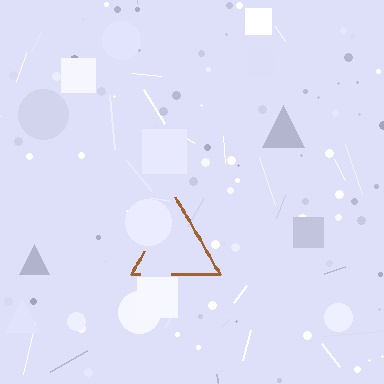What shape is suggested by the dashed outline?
The dashed outline suggests a triangle.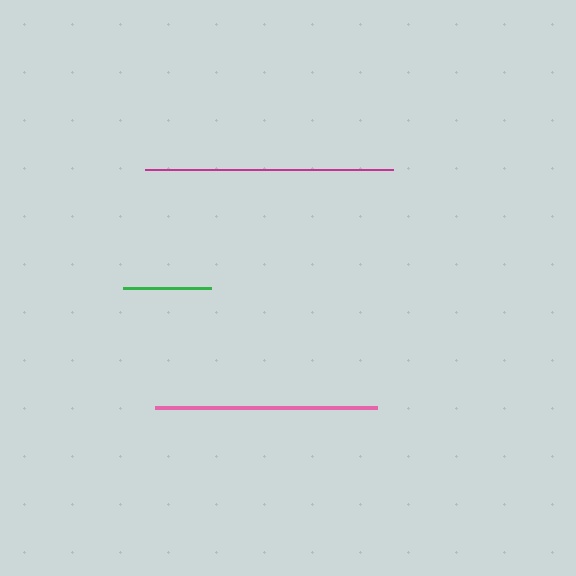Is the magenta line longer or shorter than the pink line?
The magenta line is longer than the pink line.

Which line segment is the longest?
The magenta line is the longest at approximately 248 pixels.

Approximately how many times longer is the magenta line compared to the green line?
The magenta line is approximately 2.8 times the length of the green line.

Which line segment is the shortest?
The green line is the shortest at approximately 87 pixels.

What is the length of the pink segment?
The pink segment is approximately 222 pixels long.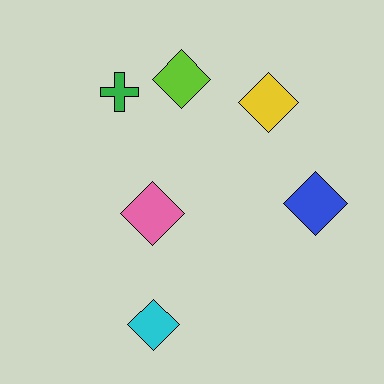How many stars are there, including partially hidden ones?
There are no stars.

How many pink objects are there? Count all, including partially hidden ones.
There is 1 pink object.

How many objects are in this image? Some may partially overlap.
There are 6 objects.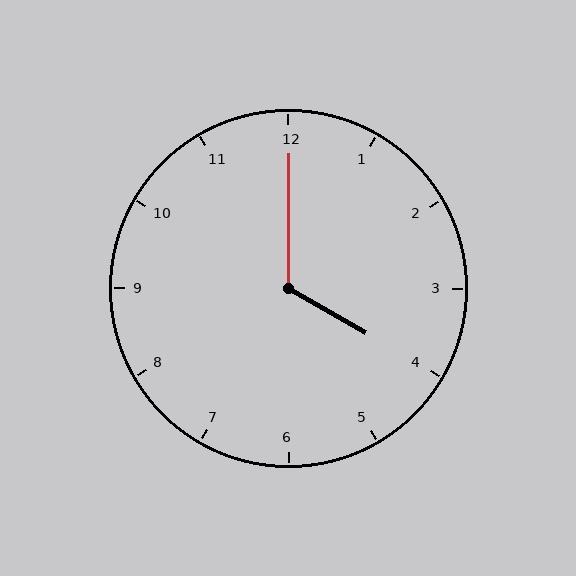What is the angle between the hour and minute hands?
Approximately 120 degrees.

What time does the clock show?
4:00.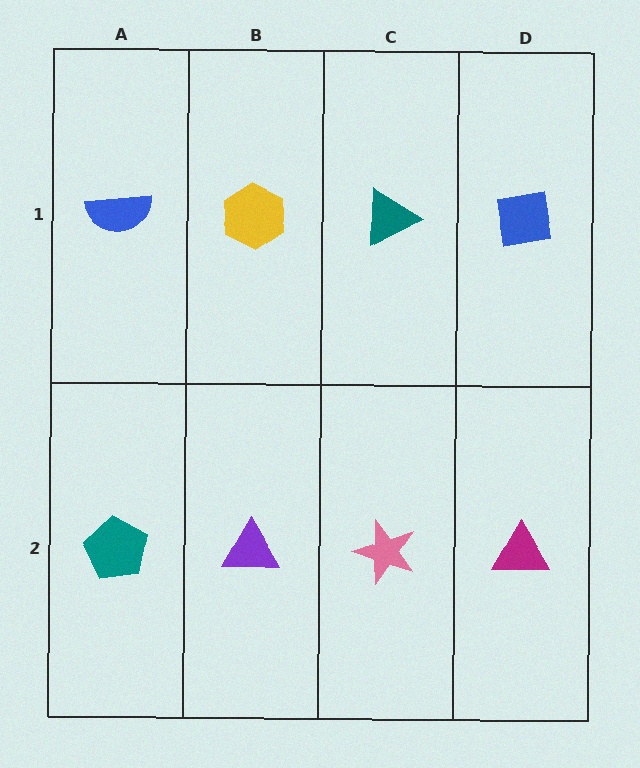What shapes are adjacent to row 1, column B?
A purple triangle (row 2, column B), a blue semicircle (row 1, column A), a teal triangle (row 1, column C).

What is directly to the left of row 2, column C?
A purple triangle.